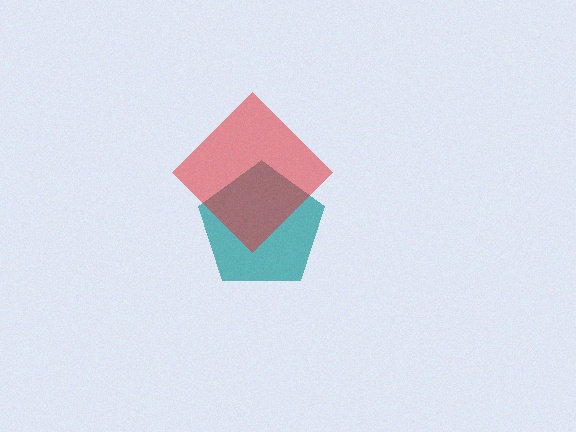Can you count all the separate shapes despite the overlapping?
Yes, there are 2 separate shapes.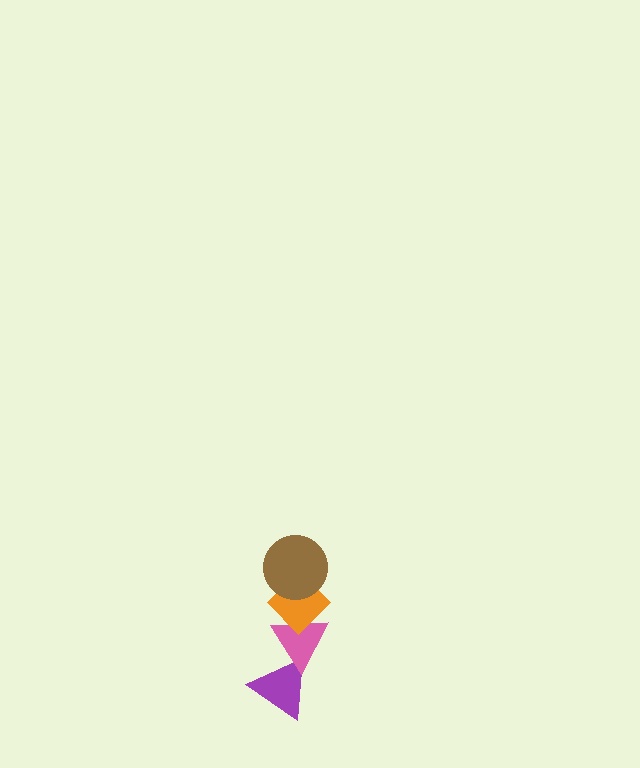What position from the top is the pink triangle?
The pink triangle is 3rd from the top.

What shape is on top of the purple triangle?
The pink triangle is on top of the purple triangle.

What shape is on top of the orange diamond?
The brown circle is on top of the orange diamond.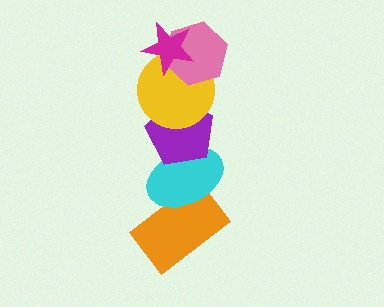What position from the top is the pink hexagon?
The pink hexagon is 2nd from the top.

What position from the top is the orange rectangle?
The orange rectangle is 6th from the top.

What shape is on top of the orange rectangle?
The cyan ellipse is on top of the orange rectangle.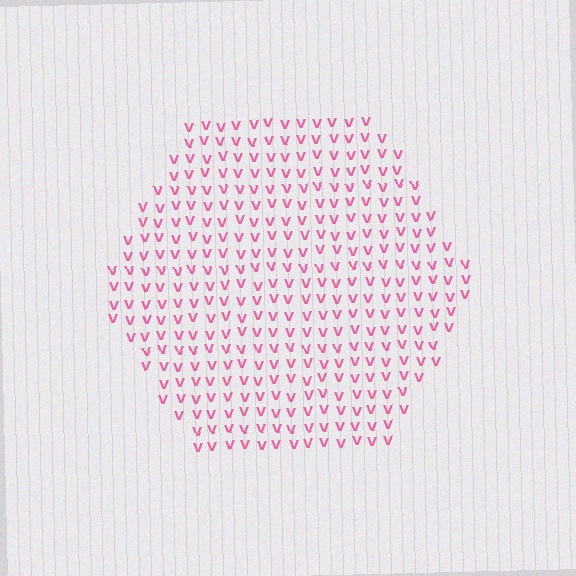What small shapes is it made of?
It is made of small letter V's.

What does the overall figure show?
The overall figure shows a hexagon.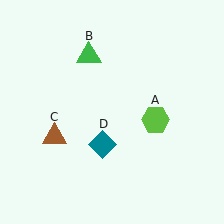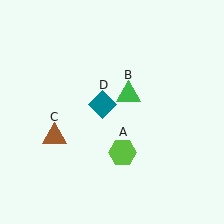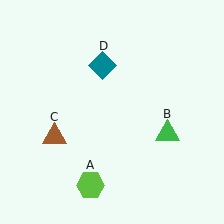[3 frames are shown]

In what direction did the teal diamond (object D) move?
The teal diamond (object D) moved up.